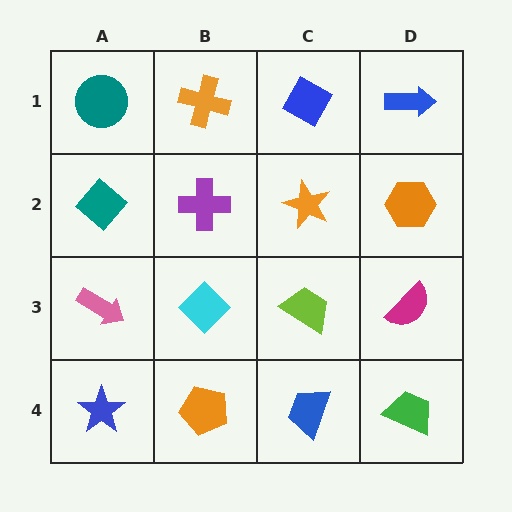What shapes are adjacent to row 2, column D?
A blue arrow (row 1, column D), a magenta semicircle (row 3, column D), an orange star (row 2, column C).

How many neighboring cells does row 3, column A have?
3.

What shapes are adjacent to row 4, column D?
A magenta semicircle (row 3, column D), a blue trapezoid (row 4, column C).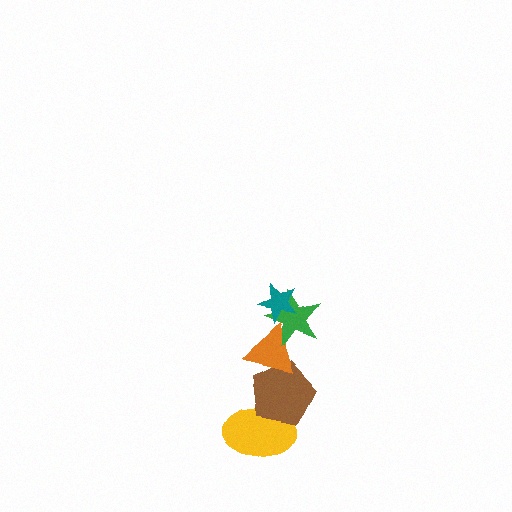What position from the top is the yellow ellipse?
The yellow ellipse is 5th from the top.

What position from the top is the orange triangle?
The orange triangle is 3rd from the top.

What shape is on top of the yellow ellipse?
The brown pentagon is on top of the yellow ellipse.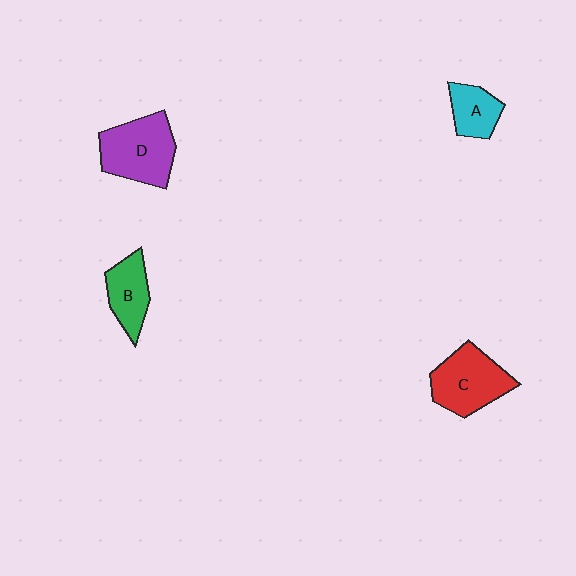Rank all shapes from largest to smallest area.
From largest to smallest: D (purple), C (red), B (green), A (cyan).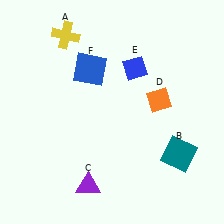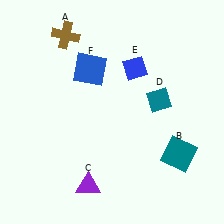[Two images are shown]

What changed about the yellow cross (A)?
In Image 1, A is yellow. In Image 2, it changed to brown.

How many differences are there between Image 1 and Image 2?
There are 2 differences between the two images.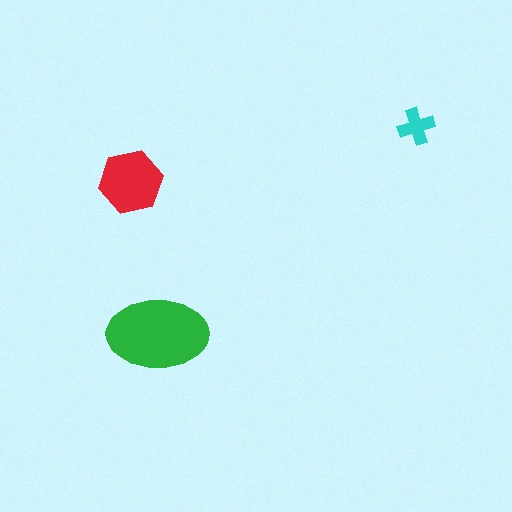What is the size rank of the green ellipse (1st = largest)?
1st.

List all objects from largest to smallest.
The green ellipse, the red hexagon, the cyan cross.